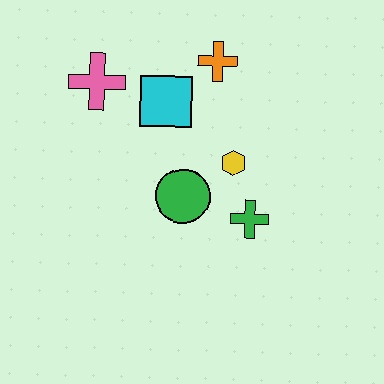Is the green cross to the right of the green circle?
Yes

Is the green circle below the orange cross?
Yes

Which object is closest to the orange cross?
The cyan square is closest to the orange cross.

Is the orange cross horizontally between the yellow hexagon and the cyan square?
Yes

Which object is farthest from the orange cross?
The green cross is farthest from the orange cross.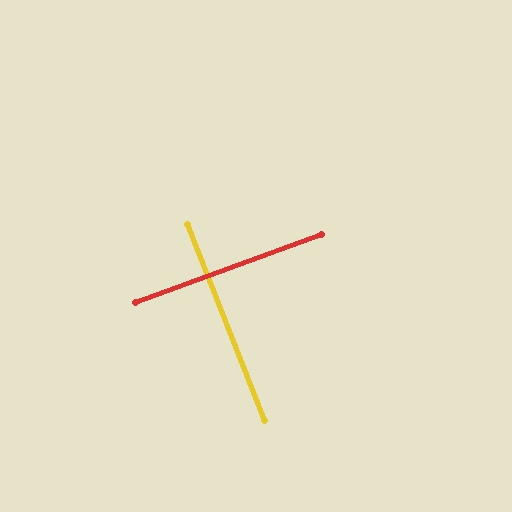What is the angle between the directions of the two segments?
Approximately 89 degrees.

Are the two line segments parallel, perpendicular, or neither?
Perpendicular — they meet at approximately 89°.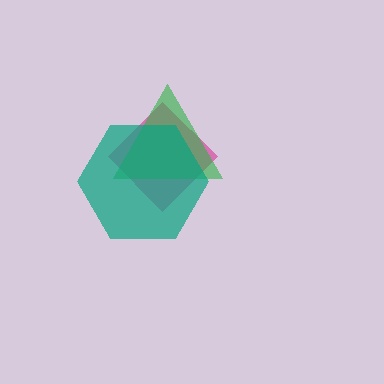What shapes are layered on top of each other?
The layered shapes are: a magenta diamond, a green triangle, a teal hexagon.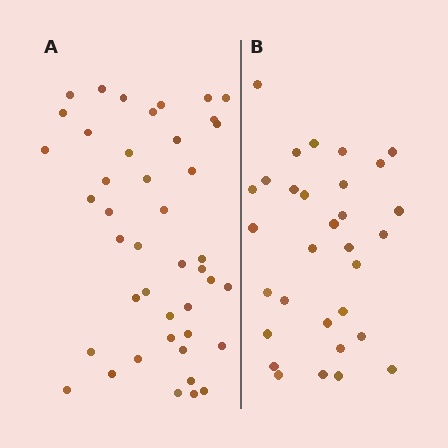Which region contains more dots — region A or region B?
Region A (the left region) has more dots.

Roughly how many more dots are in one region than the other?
Region A has roughly 12 or so more dots than region B.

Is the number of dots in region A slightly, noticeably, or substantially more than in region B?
Region A has noticeably more, but not dramatically so. The ratio is roughly 1.4 to 1.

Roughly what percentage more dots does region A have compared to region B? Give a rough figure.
About 40% more.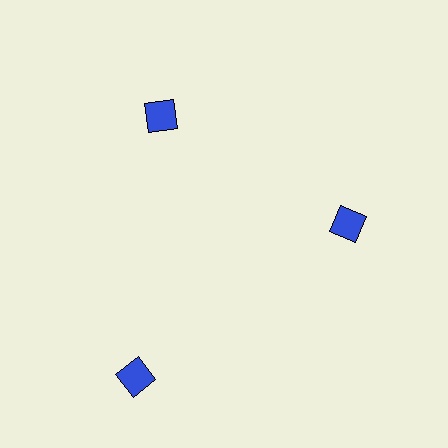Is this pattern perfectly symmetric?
No. The 3 blue diamonds are arranged in a ring, but one element near the 7 o'clock position is pushed outward from the center, breaking the 3-fold rotational symmetry.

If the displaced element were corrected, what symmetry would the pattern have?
It would have 3-fold rotational symmetry — the pattern would map onto itself every 120 degrees.